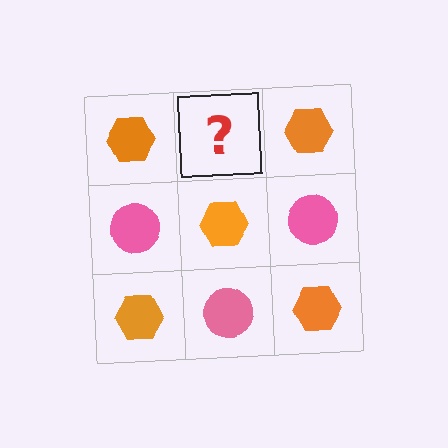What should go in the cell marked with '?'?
The missing cell should contain a pink circle.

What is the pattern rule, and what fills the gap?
The rule is that it alternates orange hexagon and pink circle in a checkerboard pattern. The gap should be filled with a pink circle.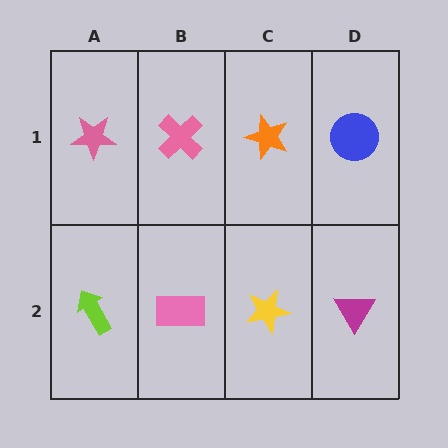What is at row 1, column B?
A pink cross.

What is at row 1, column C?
An orange star.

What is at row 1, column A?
A pink star.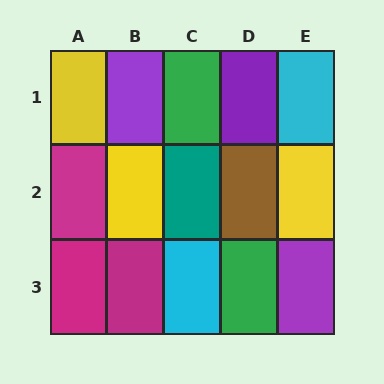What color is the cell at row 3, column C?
Cyan.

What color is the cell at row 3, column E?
Purple.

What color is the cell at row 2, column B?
Yellow.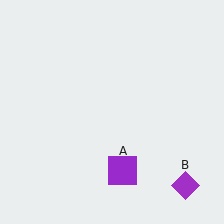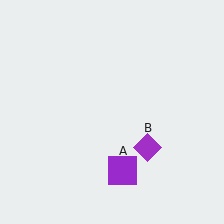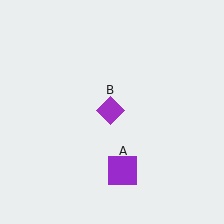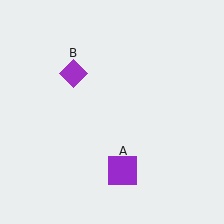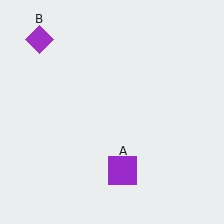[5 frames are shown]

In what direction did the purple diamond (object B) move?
The purple diamond (object B) moved up and to the left.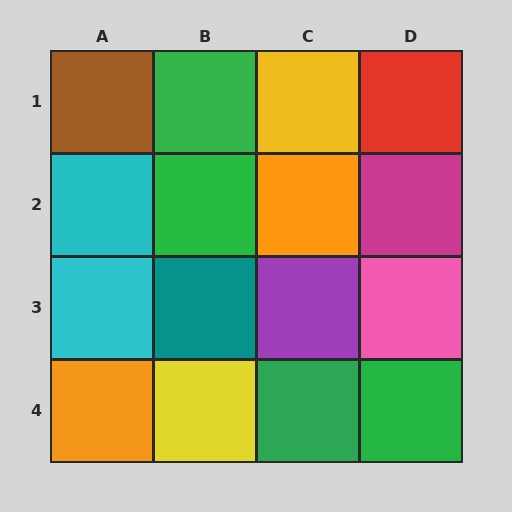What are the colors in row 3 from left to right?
Cyan, teal, purple, pink.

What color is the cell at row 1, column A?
Brown.